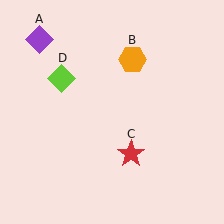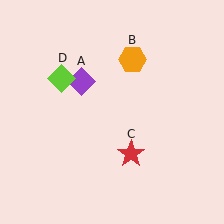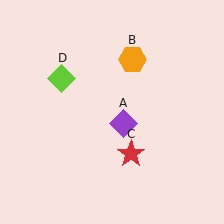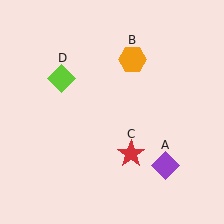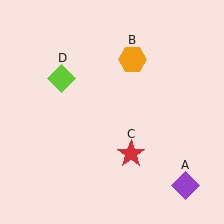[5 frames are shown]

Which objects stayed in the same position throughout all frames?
Orange hexagon (object B) and red star (object C) and lime diamond (object D) remained stationary.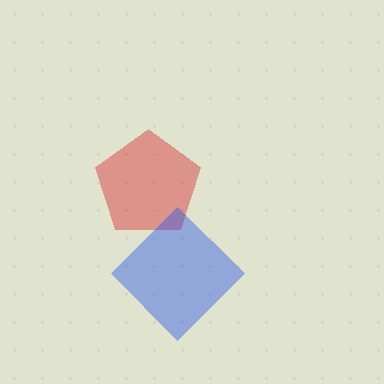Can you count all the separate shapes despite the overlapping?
Yes, there are 2 separate shapes.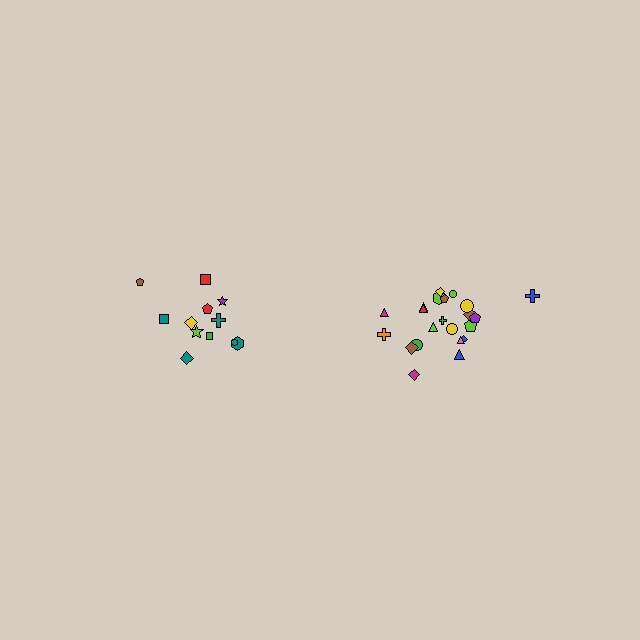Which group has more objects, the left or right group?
The right group.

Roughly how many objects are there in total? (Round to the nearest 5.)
Roughly 35 objects in total.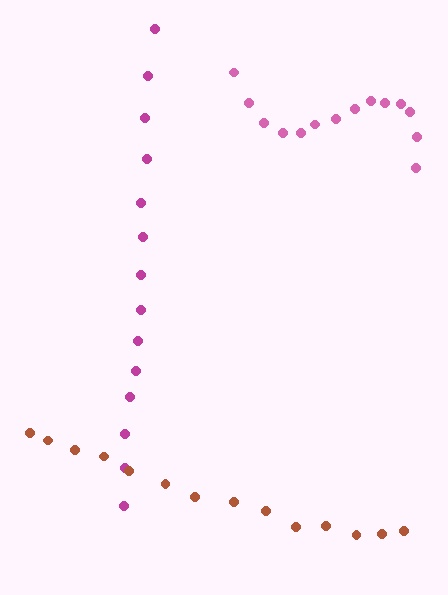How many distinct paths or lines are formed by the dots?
There are 3 distinct paths.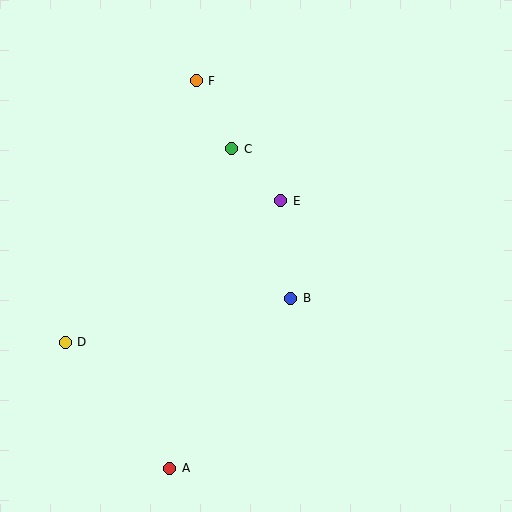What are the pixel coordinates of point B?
Point B is at (291, 298).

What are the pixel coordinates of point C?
Point C is at (232, 149).